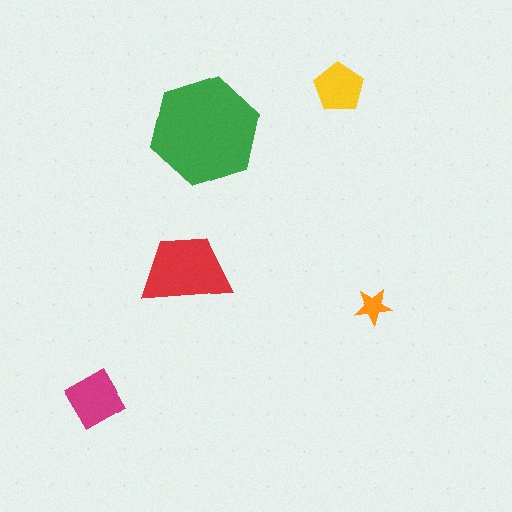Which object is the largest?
The green hexagon.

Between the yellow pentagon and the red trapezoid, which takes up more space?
The red trapezoid.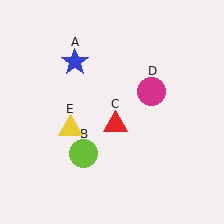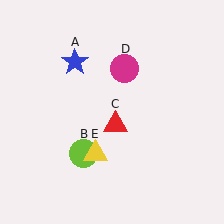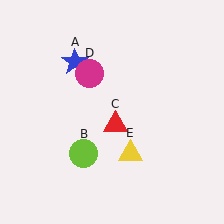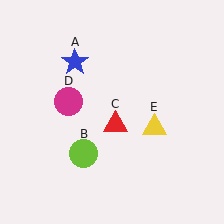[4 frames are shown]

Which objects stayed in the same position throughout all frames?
Blue star (object A) and lime circle (object B) and red triangle (object C) remained stationary.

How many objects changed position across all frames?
2 objects changed position: magenta circle (object D), yellow triangle (object E).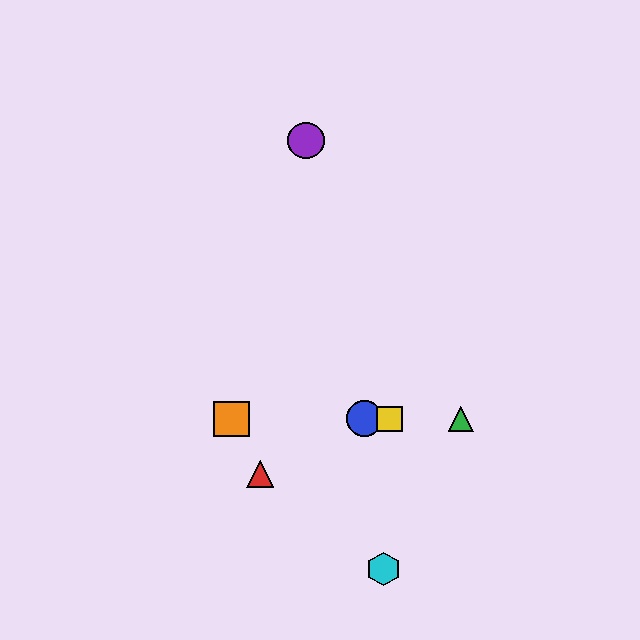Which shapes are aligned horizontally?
The blue circle, the green triangle, the yellow square, the orange square are aligned horizontally.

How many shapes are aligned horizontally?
4 shapes (the blue circle, the green triangle, the yellow square, the orange square) are aligned horizontally.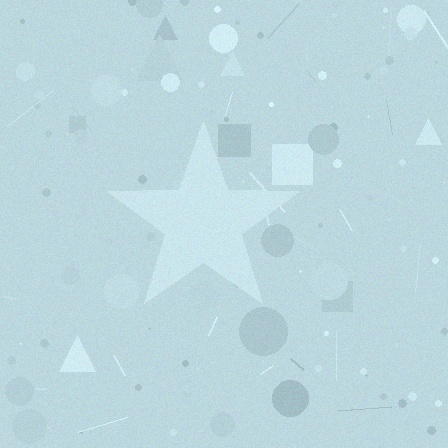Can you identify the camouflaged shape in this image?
The camouflaged shape is a star.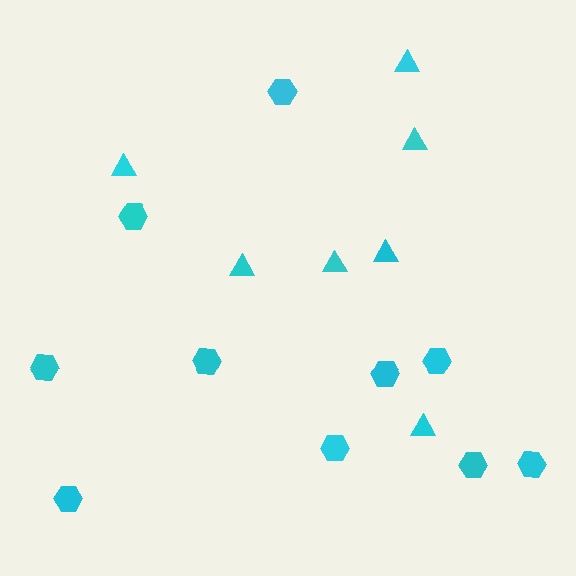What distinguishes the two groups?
There are 2 groups: one group of triangles (7) and one group of hexagons (10).